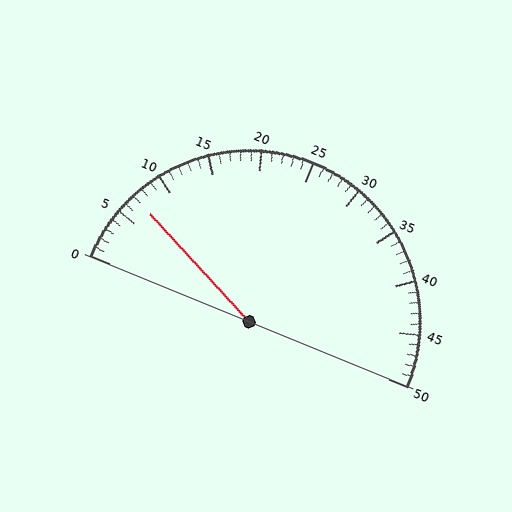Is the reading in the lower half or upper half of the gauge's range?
The reading is in the lower half of the range (0 to 50).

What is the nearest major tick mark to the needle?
The nearest major tick mark is 5.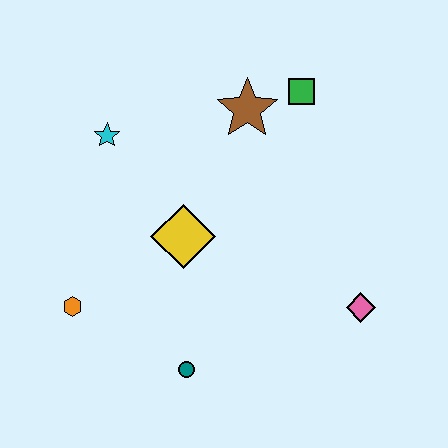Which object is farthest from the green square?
The orange hexagon is farthest from the green square.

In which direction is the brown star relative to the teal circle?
The brown star is above the teal circle.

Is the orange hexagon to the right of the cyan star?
No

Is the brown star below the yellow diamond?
No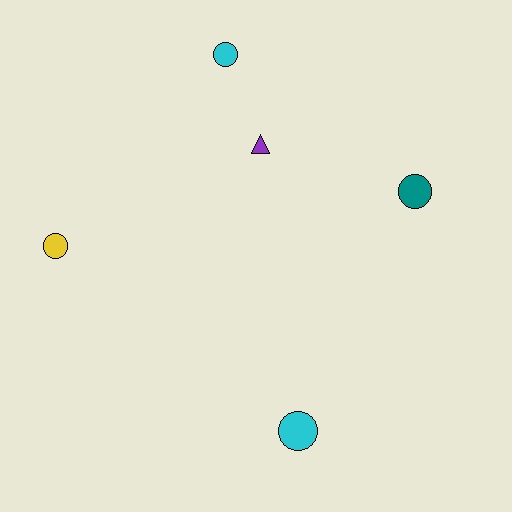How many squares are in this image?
There are no squares.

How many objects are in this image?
There are 5 objects.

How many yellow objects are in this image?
There is 1 yellow object.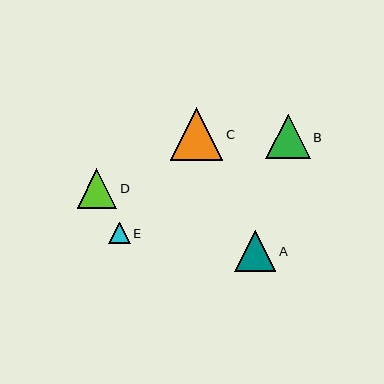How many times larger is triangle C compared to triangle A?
Triangle C is approximately 1.3 times the size of triangle A.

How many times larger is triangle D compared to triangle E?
Triangle D is approximately 1.9 times the size of triangle E.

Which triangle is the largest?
Triangle C is the largest with a size of approximately 52 pixels.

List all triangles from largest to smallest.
From largest to smallest: C, B, A, D, E.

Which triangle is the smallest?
Triangle E is the smallest with a size of approximately 21 pixels.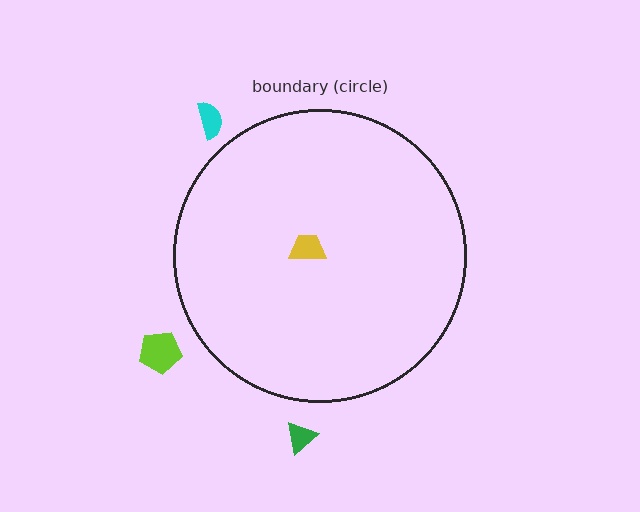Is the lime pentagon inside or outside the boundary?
Outside.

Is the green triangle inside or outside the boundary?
Outside.